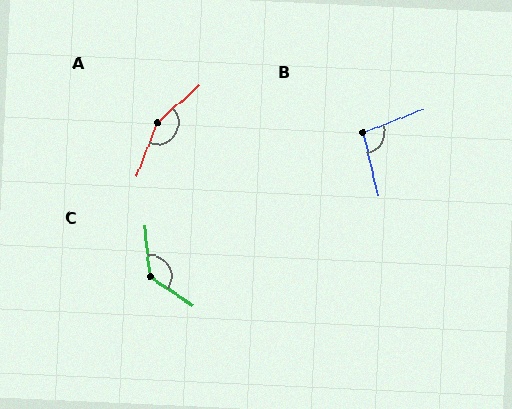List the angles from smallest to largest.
B (98°), C (130°), A (152°).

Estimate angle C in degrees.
Approximately 130 degrees.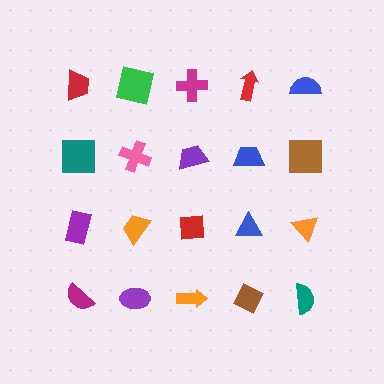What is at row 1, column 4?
A red arrow.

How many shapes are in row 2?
5 shapes.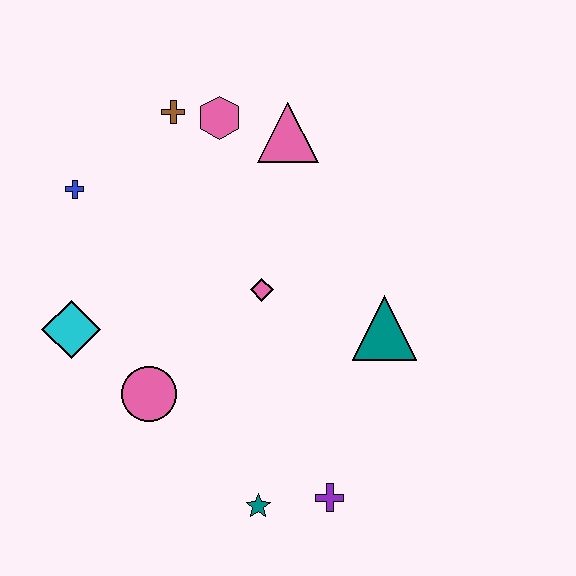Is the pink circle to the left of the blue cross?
No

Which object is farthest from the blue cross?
The purple cross is farthest from the blue cross.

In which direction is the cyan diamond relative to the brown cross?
The cyan diamond is below the brown cross.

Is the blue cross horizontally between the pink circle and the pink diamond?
No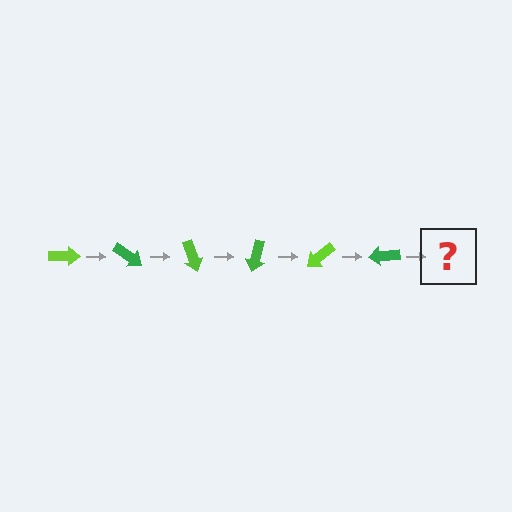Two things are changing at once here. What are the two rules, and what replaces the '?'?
The two rules are that it rotates 35 degrees each step and the color cycles through lime and green. The '?' should be a lime arrow, rotated 210 degrees from the start.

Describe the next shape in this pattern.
It should be a lime arrow, rotated 210 degrees from the start.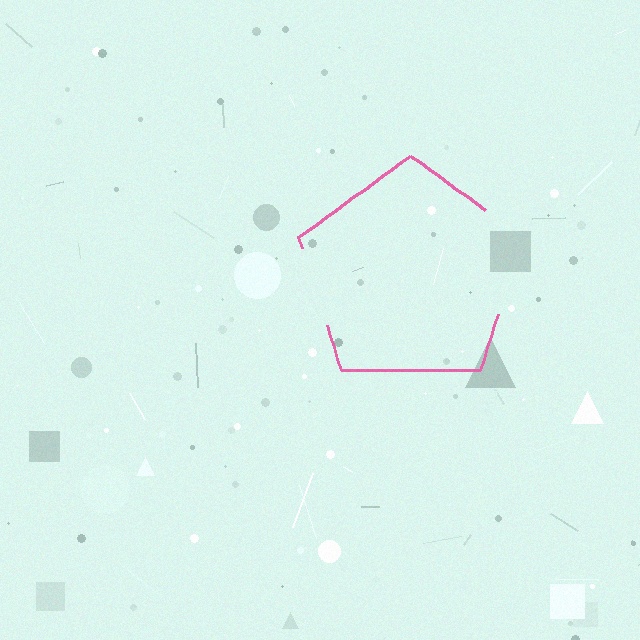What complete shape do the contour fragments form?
The contour fragments form a pentagon.